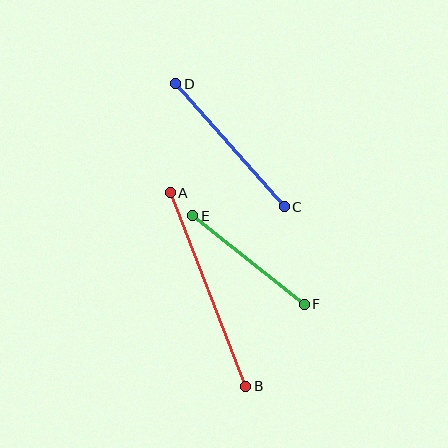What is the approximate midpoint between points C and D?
The midpoint is at approximately (230, 145) pixels.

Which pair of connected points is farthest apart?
Points A and B are farthest apart.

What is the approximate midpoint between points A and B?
The midpoint is at approximately (208, 290) pixels.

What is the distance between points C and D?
The distance is approximately 164 pixels.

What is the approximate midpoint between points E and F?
The midpoint is at approximately (248, 260) pixels.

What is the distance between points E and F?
The distance is approximately 142 pixels.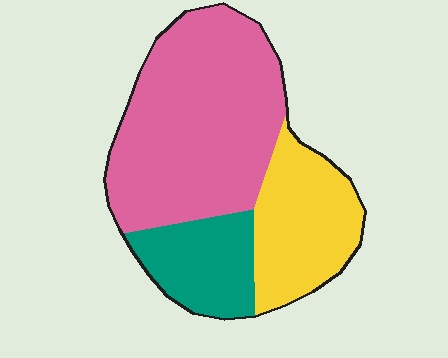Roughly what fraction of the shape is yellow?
Yellow covers around 25% of the shape.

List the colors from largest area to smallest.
From largest to smallest: pink, yellow, teal.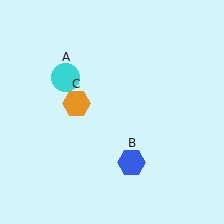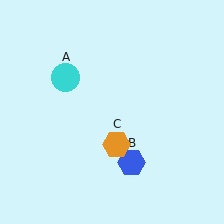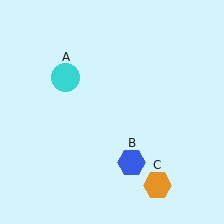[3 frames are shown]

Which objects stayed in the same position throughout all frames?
Cyan circle (object A) and blue hexagon (object B) remained stationary.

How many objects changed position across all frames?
1 object changed position: orange hexagon (object C).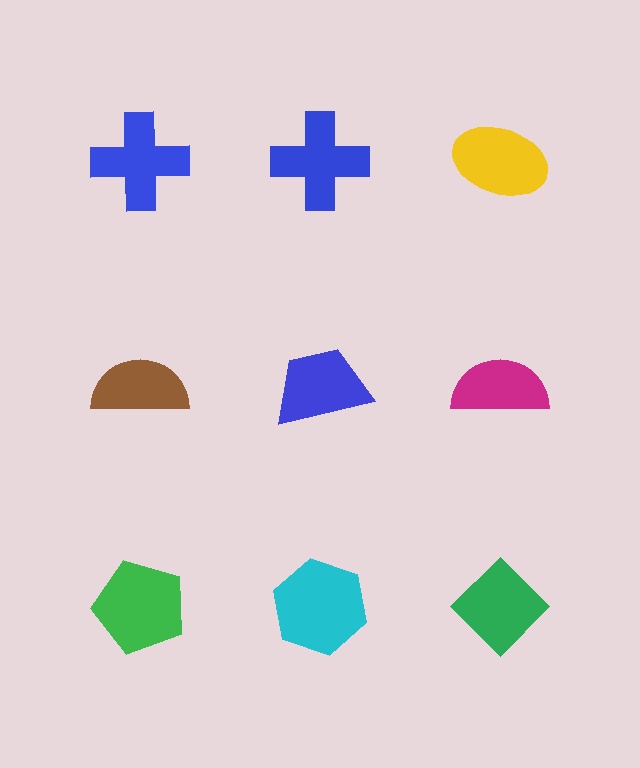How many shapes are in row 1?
3 shapes.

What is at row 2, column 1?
A brown semicircle.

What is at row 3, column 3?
A green diamond.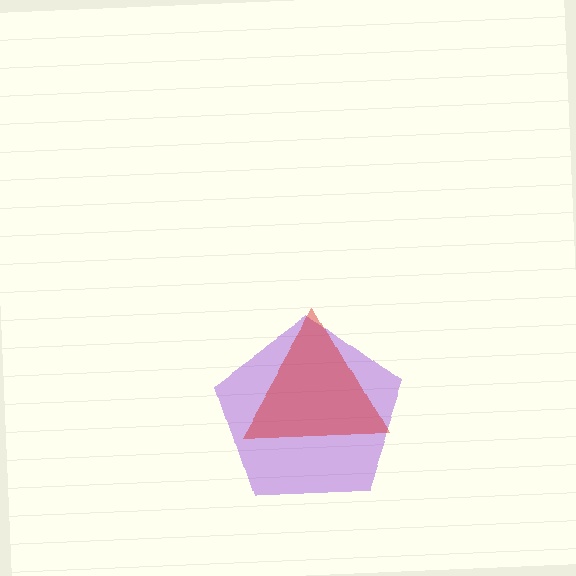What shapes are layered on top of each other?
The layered shapes are: a purple pentagon, a red triangle.